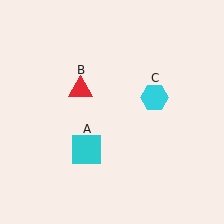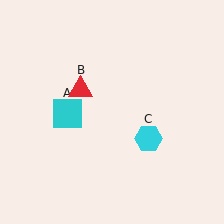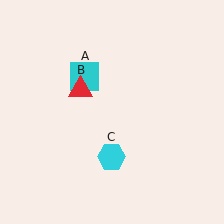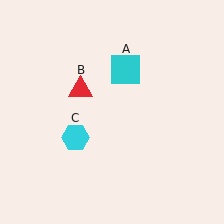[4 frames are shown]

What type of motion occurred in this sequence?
The cyan square (object A), cyan hexagon (object C) rotated clockwise around the center of the scene.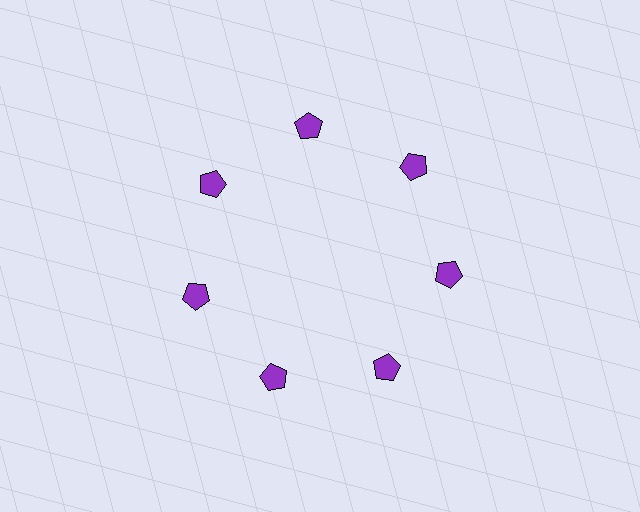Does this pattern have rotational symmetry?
Yes, this pattern has 7-fold rotational symmetry. It looks the same after rotating 51 degrees around the center.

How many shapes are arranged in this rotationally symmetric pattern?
There are 7 shapes, arranged in 7 groups of 1.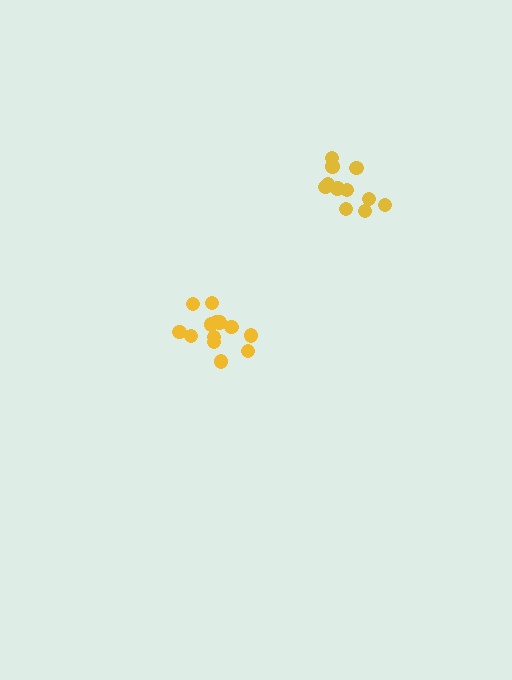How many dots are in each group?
Group 1: 11 dots, Group 2: 13 dots (24 total).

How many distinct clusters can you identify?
There are 2 distinct clusters.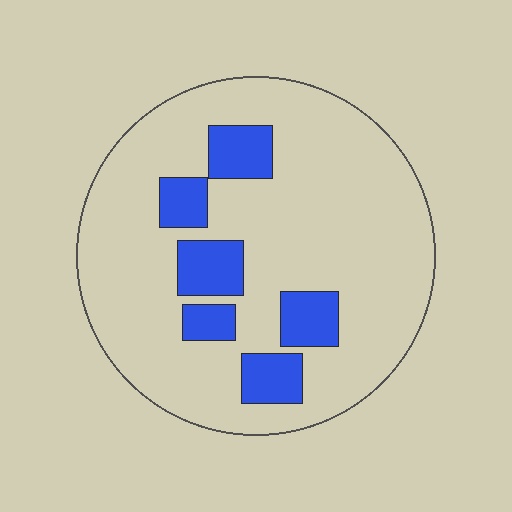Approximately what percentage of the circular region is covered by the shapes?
Approximately 20%.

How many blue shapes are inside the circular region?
6.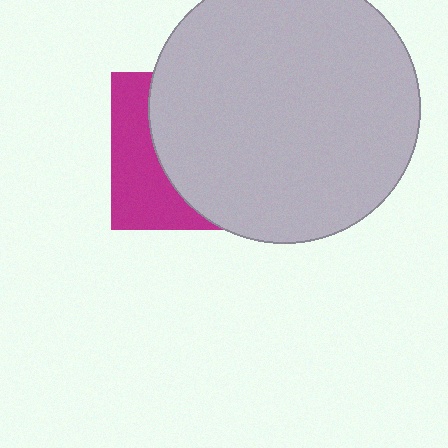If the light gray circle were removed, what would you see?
You would see the complete magenta square.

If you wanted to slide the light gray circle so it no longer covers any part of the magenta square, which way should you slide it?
Slide it right — that is the most direct way to separate the two shapes.